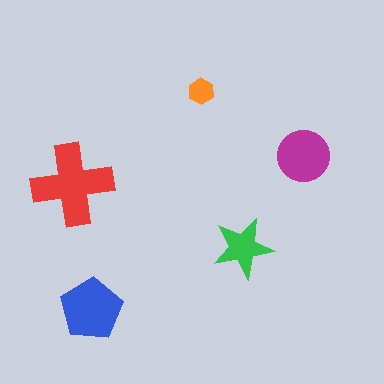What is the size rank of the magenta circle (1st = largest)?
3rd.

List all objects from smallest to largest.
The orange hexagon, the green star, the magenta circle, the blue pentagon, the red cross.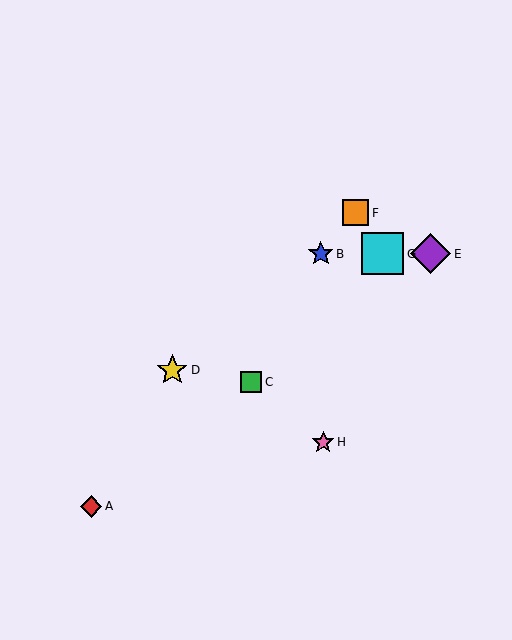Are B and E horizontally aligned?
Yes, both are at y≈254.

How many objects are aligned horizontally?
3 objects (B, E, G) are aligned horizontally.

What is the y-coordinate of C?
Object C is at y≈382.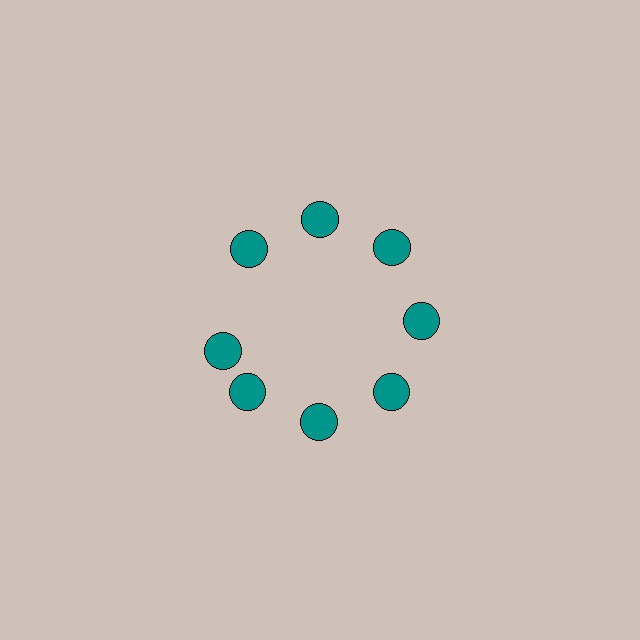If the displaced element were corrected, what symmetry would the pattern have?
It would have 8-fold rotational symmetry — the pattern would map onto itself every 45 degrees.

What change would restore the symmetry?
The symmetry would be restored by rotating it back into even spacing with its neighbors so that all 8 circles sit at equal angles and equal distance from the center.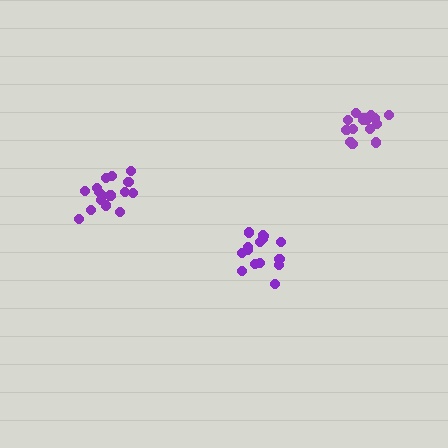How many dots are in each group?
Group 1: 16 dots, Group 2: 15 dots, Group 3: 15 dots (46 total).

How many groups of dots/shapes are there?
There are 3 groups.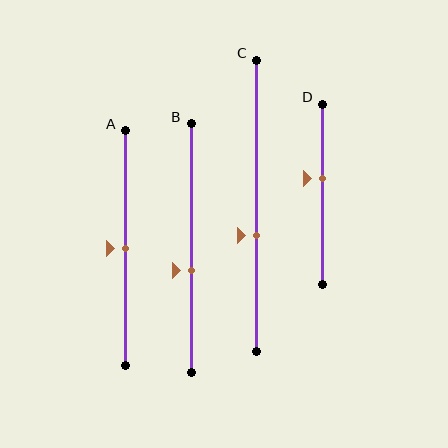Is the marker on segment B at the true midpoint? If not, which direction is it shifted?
No, the marker on segment B is shifted downward by about 9% of the segment length.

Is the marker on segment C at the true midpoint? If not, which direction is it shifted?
No, the marker on segment C is shifted downward by about 10% of the segment length.